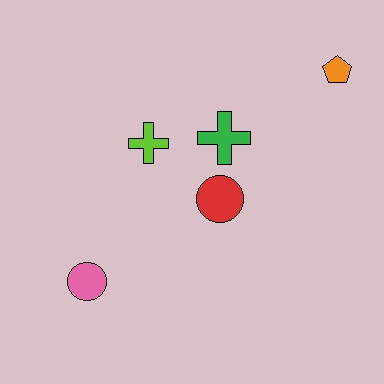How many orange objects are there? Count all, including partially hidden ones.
There is 1 orange object.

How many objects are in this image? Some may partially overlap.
There are 5 objects.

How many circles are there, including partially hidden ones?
There are 2 circles.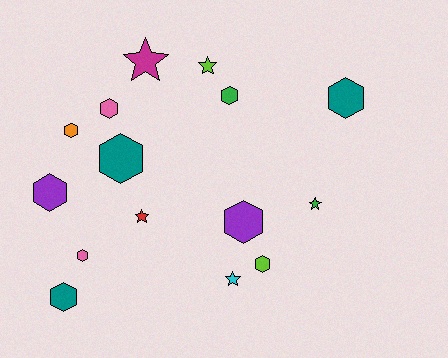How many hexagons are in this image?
There are 10 hexagons.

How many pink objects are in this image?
There are 2 pink objects.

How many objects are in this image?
There are 15 objects.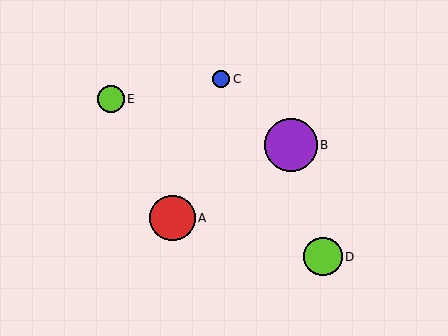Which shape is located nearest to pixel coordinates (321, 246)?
The lime circle (labeled D) at (323, 257) is nearest to that location.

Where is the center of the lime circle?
The center of the lime circle is at (323, 257).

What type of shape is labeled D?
Shape D is a lime circle.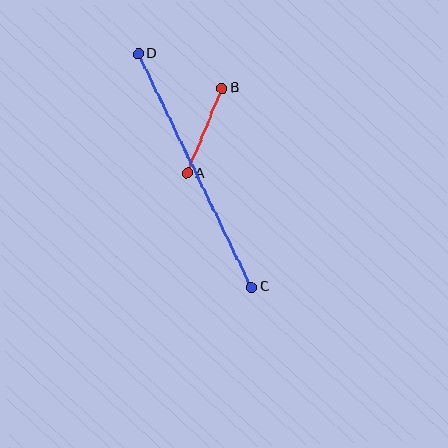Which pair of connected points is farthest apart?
Points C and D are farthest apart.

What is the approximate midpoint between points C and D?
The midpoint is at approximately (195, 170) pixels.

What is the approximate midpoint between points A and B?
The midpoint is at approximately (205, 131) pixels.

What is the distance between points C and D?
The distance is approximately 259 pixels.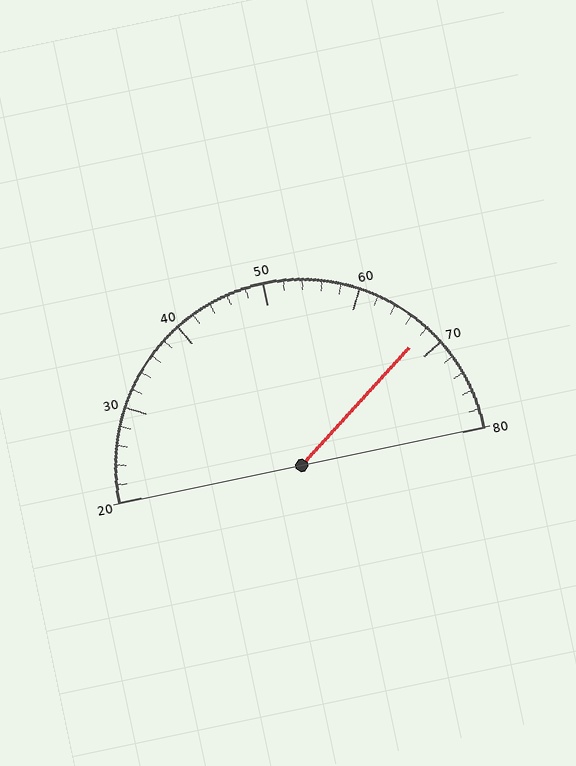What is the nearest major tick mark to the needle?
The nearest major tick mark is 70.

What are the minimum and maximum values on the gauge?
The gauge ranges from 20 to 80.